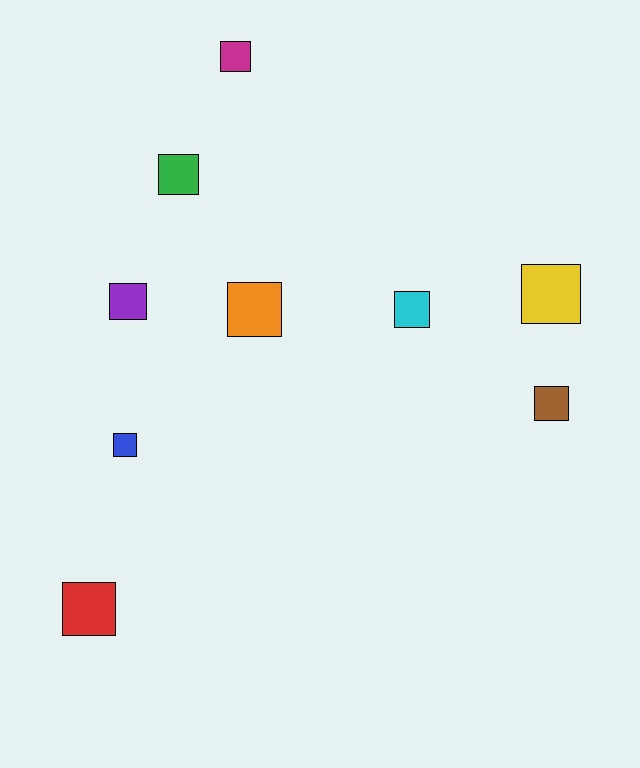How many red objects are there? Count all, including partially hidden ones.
There is 1 red object.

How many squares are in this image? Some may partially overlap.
There are 9 squares.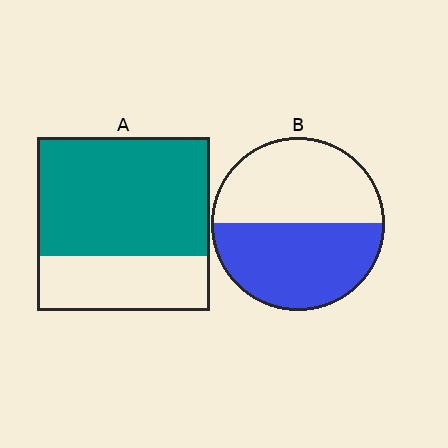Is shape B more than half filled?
Roughly half.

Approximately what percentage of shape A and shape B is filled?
A is approximately 70% and B is approximately 50%.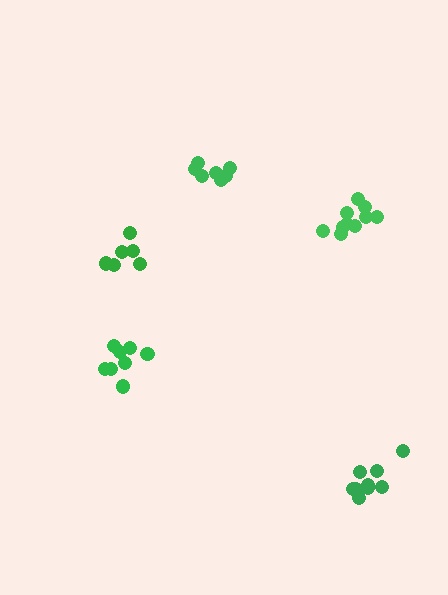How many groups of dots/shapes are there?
There are 5 groups.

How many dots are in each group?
Group 1: 7 dots, Group 2: 10 dots, Group 3: 6 dots, Group 4: 8 dots, Group 5: 9 dots (40 total).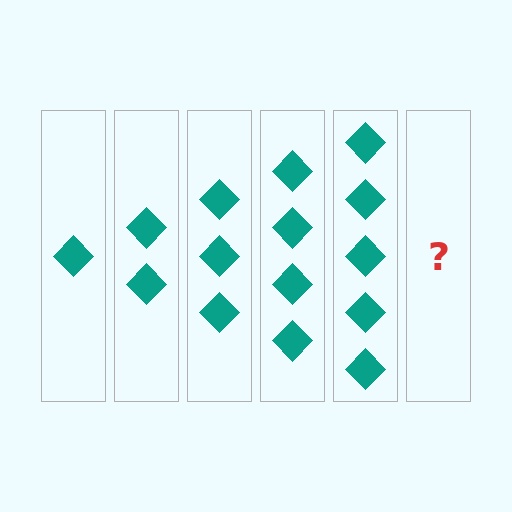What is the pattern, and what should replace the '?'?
The pattern is that each step adds one more diamond. The '?' should be 6 diamonds.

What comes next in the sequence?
The next element should be 6 diamonds.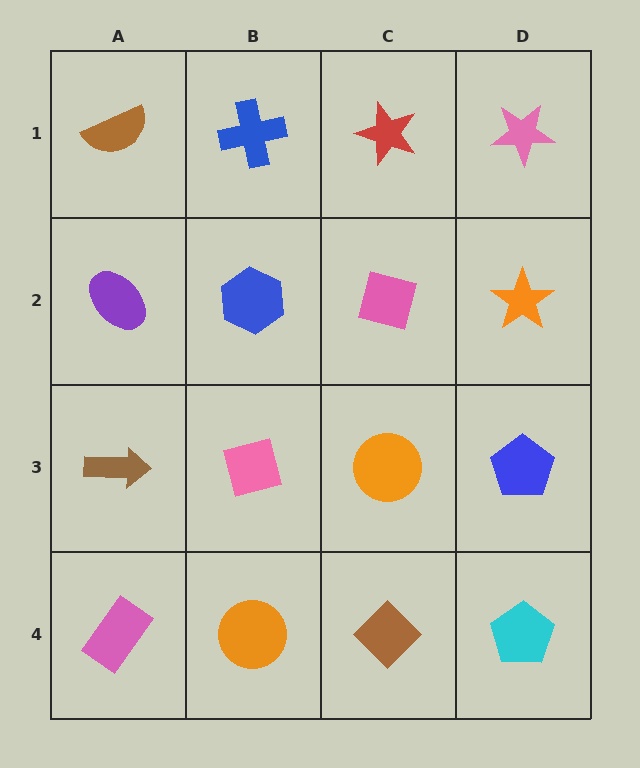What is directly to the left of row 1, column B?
A brown semicircle.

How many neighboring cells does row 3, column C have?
4.